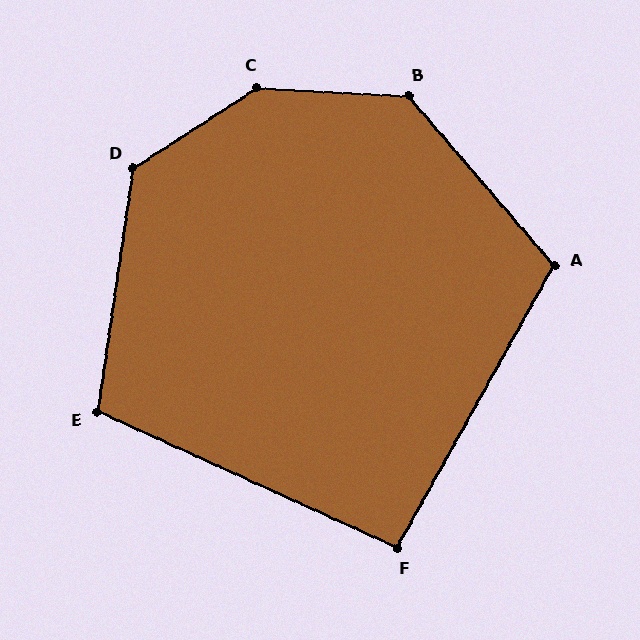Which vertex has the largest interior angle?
C, at approximately 144 degrees.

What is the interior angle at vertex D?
Approximately 131 degrees (obtuse).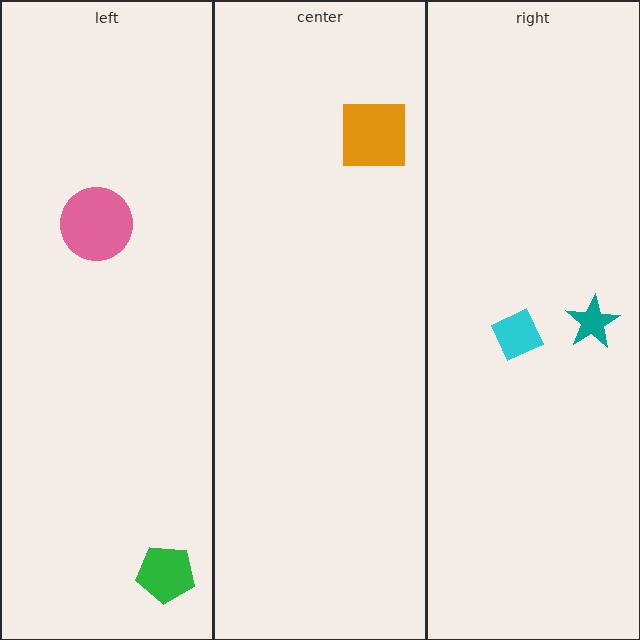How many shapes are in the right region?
2.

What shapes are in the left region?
The green pentagon, the pink circle.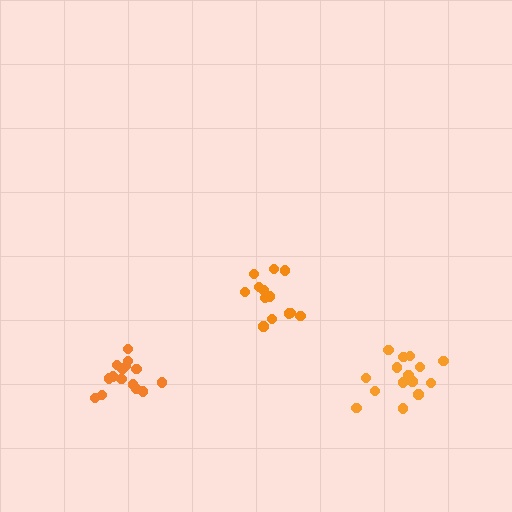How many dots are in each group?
Group 1: 13 dots, Group 2: 15 dots, Group 3: 15 dots (43 total).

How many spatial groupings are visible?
There are 3 spatial groupings.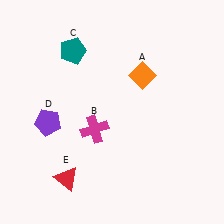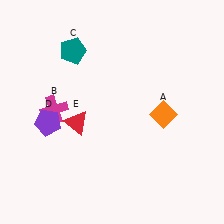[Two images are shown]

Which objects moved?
The objects that moved are: the orange diamond (A), the magenta cross (B), the red triangle (E).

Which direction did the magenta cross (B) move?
The magenta cross (B) moved left.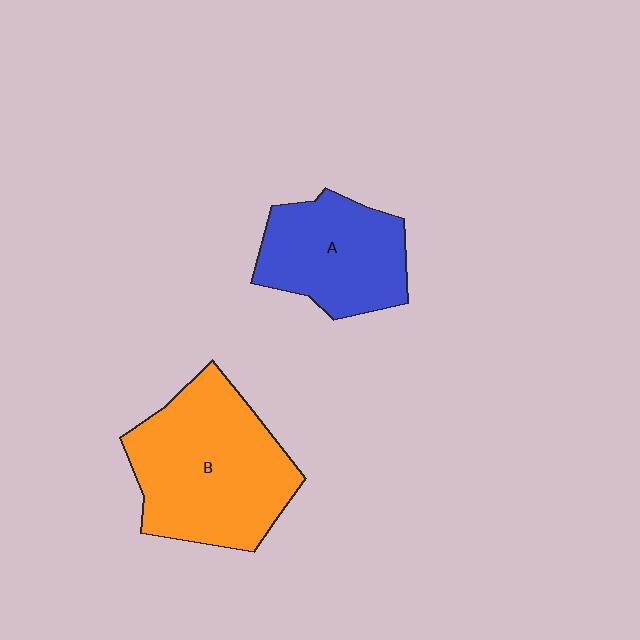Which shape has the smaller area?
Shape A (blue).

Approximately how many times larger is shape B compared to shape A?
Approximately 1.5 times.